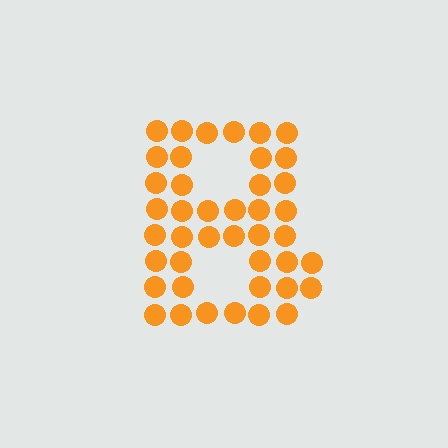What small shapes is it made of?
It is made of small circles.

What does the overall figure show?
The overall figure shows the letter B.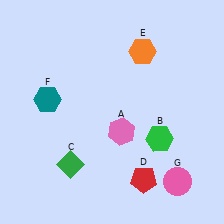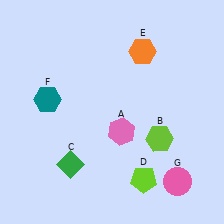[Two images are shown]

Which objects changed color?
B changed from green to lime. D changed from red to lime.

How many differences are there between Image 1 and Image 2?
There are 2 differences between the two images.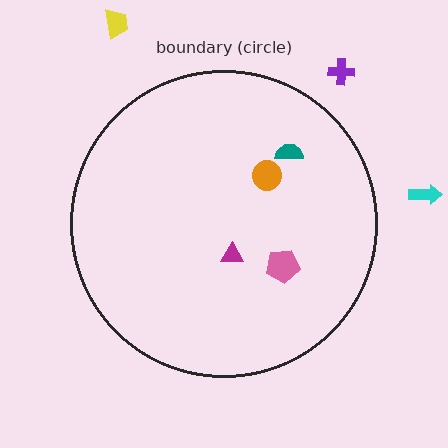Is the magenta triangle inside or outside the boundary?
Inside.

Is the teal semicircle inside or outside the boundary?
Inside.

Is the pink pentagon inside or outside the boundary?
Inside.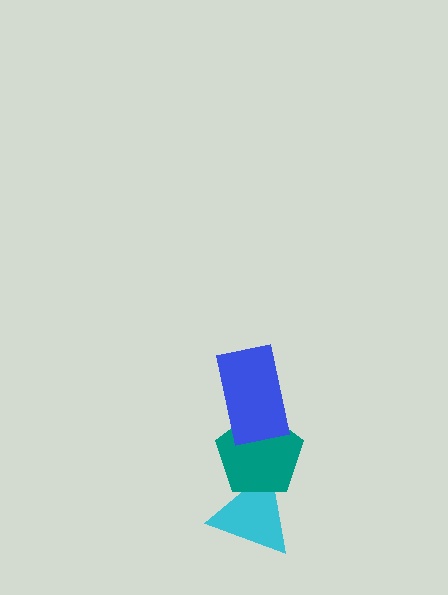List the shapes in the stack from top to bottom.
From top to bottom: the blue rectangle, the teal pentagon, the cyan triangle.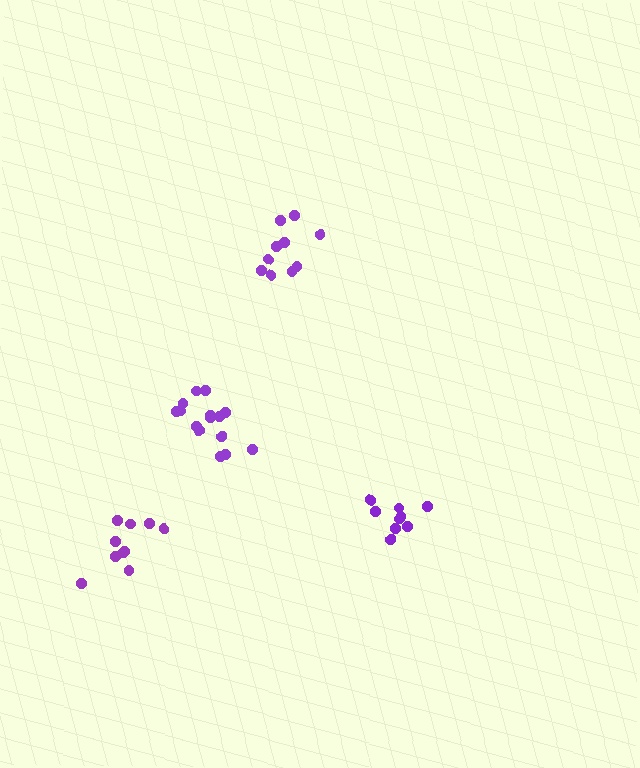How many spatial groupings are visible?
There are 4 spatial groupings.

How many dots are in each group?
Group 1: 10 dots, Group 2: 10 dots, Group 3: 9 dots, Group 4: 15 dots (44 total).